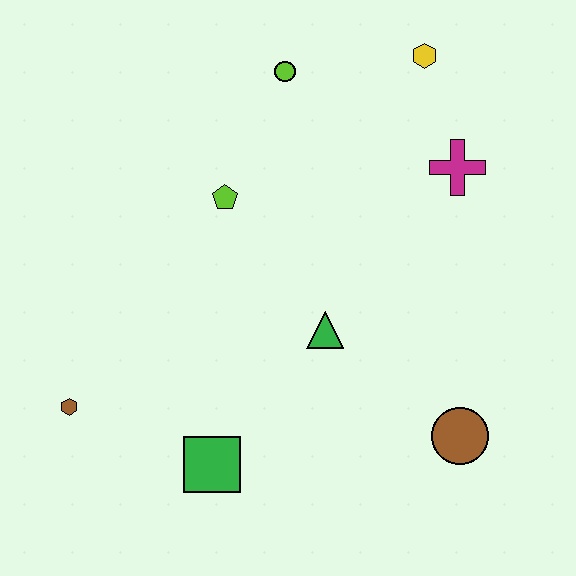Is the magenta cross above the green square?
Yes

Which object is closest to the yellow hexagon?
The magenta cross is closest to the yellow hexagon.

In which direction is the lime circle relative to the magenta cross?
The lime circle is to the left of the magenta cross.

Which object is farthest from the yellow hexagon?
The brown hexagon is farthest from the yellow hexagon.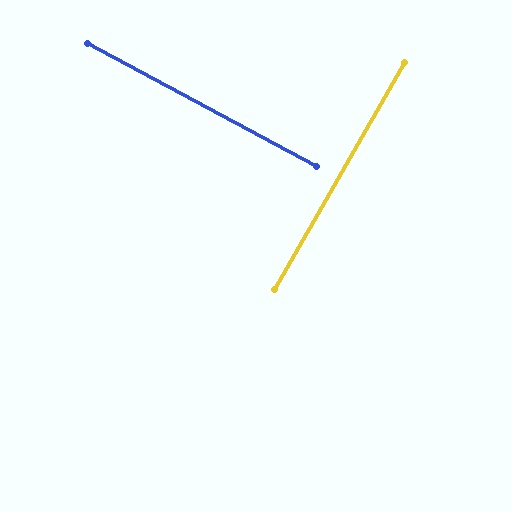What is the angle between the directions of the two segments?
Approximately 88 degrees.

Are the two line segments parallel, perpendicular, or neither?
Perpendicular — they meet at approximately 88°.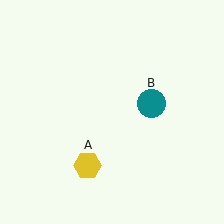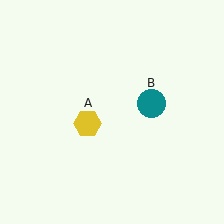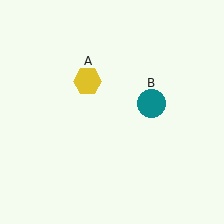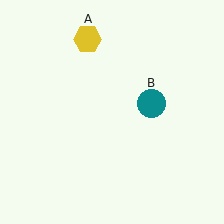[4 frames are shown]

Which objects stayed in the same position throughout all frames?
Teal circle (object B) remained stationary.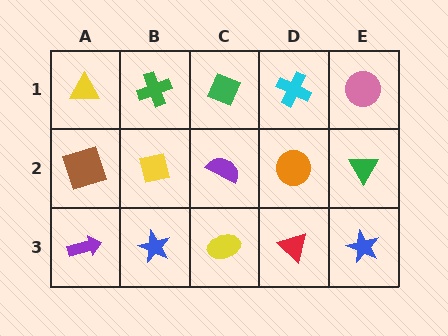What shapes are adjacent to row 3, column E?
A green triangle (row 2, column E), a red triangle (row 3, column D).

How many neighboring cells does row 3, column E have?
2.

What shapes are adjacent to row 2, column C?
A green diamond (row 1, column C), a yellow ellipse (row 3, column C), a yellow square (row 2, column B), an orange circle (row 2, column D).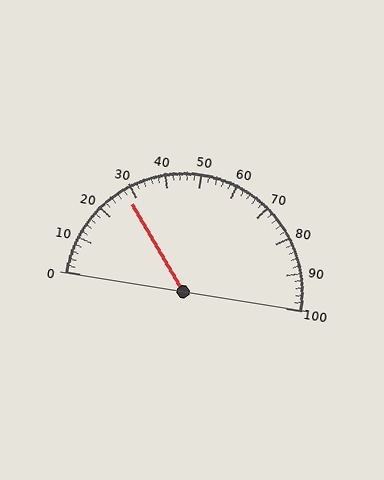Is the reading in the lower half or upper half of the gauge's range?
The reading is in the lower half of the range (0 to 100).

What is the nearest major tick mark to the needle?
The nearest major tick mark is 30.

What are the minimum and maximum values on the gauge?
The gauge ranges from 0 to 100.